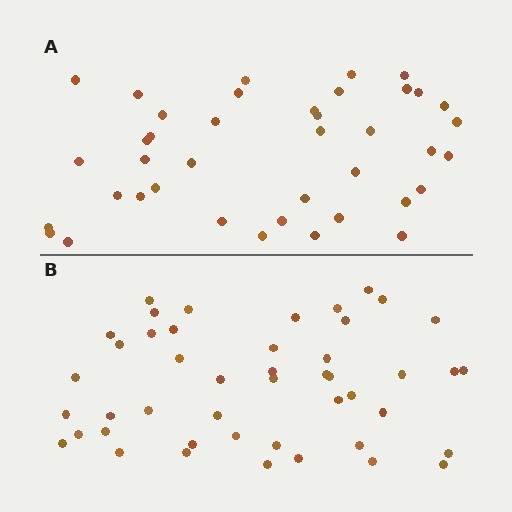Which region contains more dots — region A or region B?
Region B (the bottom region) has more dots.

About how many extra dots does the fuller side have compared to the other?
Region B has about 6 more dots than region A.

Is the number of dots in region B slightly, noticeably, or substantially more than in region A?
Region B has only slightly more — the two regions are fairly close. The ratio is roughly 1.1 to 1.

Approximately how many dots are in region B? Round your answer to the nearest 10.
About 50 dots. (The exact count is 46, which rounds to 50.)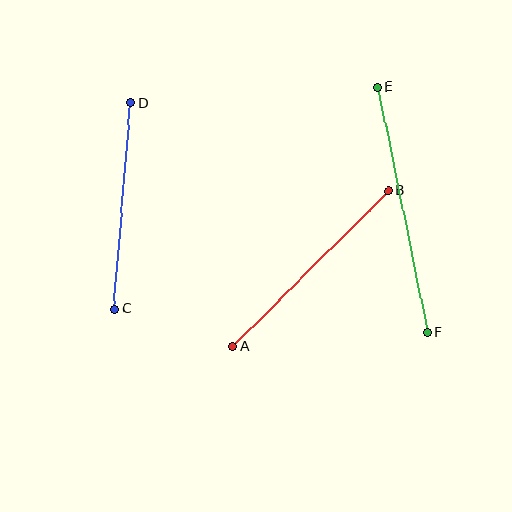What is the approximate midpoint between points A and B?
The midpoint is at approximately (311, 269) pixels.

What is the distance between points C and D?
The distance is approximately 207 pixels.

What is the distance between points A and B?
The distance is approximately 220 pixels.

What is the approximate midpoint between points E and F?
The midpoint is at approximately (402, 210) pixels.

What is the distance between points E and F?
The distance is approximately 251 pixels.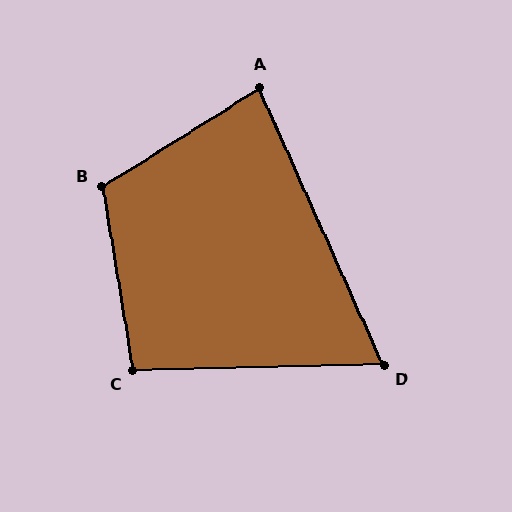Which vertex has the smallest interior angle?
D, at approximately 67 degrees.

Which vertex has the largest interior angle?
B, at approximately 113 degrees.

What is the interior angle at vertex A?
Approximately 82 degrees (acute).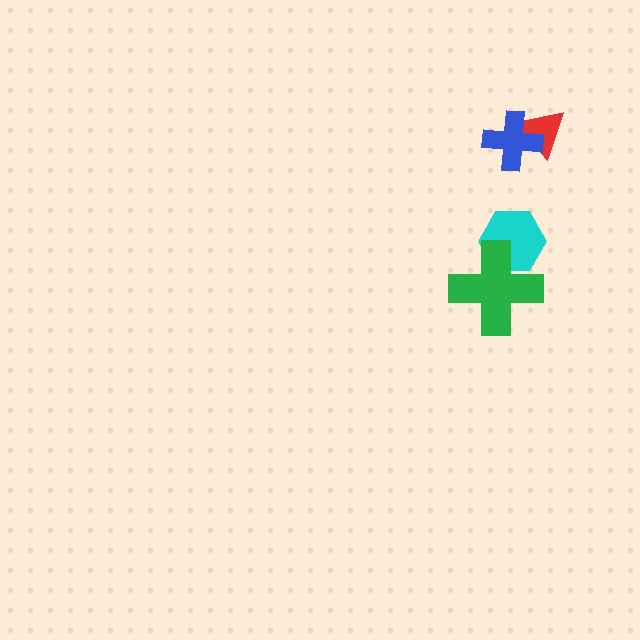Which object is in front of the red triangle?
The blue cross is in front of the red triangle.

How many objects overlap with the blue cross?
1 object overlaps with the blue cross.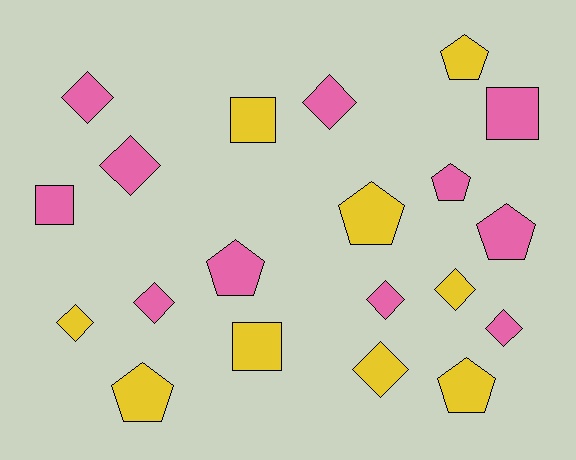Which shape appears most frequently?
Diamond, with 9 objects.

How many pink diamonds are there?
There are 6 pink diamonds.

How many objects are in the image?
There are 20 objects.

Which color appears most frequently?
Pink, with 11 objects.